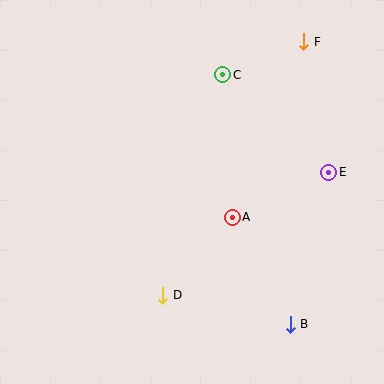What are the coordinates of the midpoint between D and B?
The midpoint between D and B is at (227, 310).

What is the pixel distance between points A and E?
The distance between A and E is 107 pixels.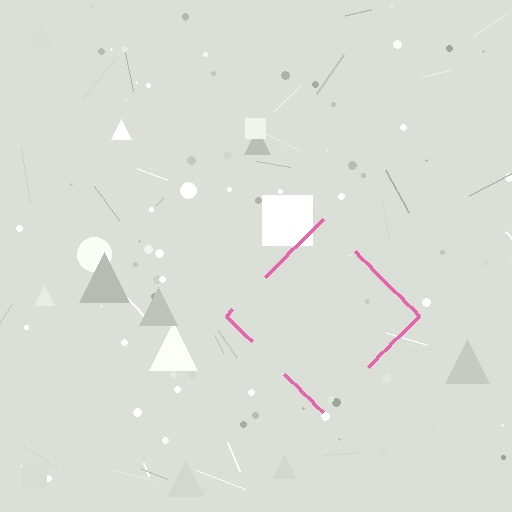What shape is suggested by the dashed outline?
The dashed outline suggests a diamond.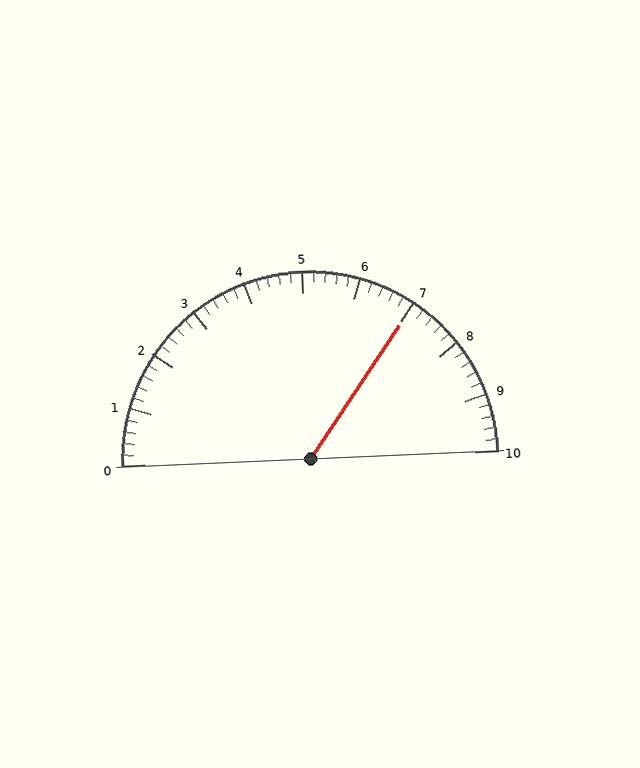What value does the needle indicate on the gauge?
The needle indicates approximately 7.0.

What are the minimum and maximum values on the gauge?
The gauge ranges from 0 to 10.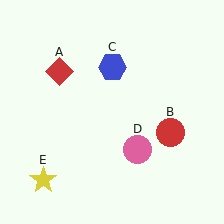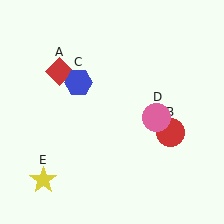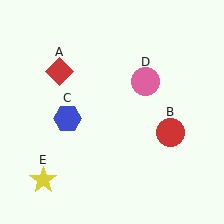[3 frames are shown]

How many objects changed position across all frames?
2 objects changed position: blue hexagon (object C), pink circle (object D).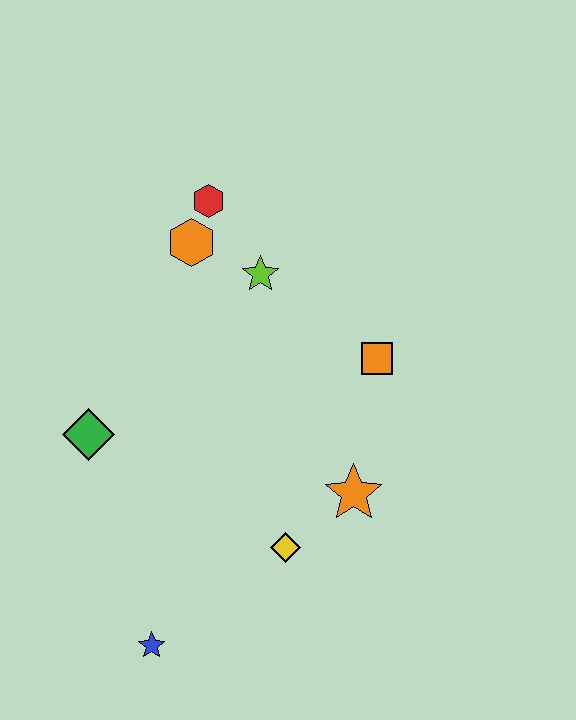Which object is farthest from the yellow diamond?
The red hexagon is farthest from the yellow diamond.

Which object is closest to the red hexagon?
The orange hexagon is closest to the red hexagon.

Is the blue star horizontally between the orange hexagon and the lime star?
No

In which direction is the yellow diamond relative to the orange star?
The yellow diamond is to the left of the orange star.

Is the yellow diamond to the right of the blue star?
Yes